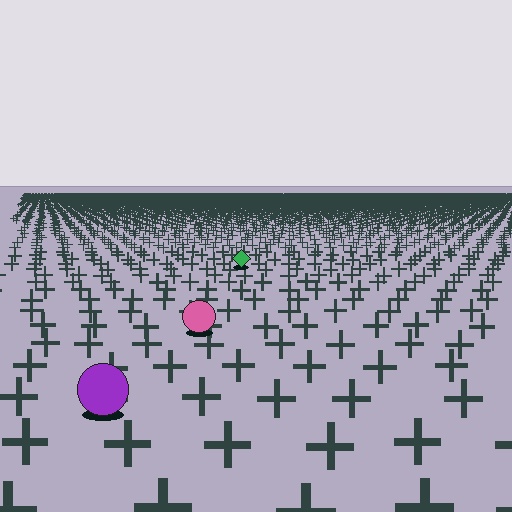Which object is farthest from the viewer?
The green diamond is farthest from the viewer. It appears smaller and the ground texture around it is denser.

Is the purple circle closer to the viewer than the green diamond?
Yes. The purple circle is closer — you can tell from the texture gradient: the ground texture is coarser near it.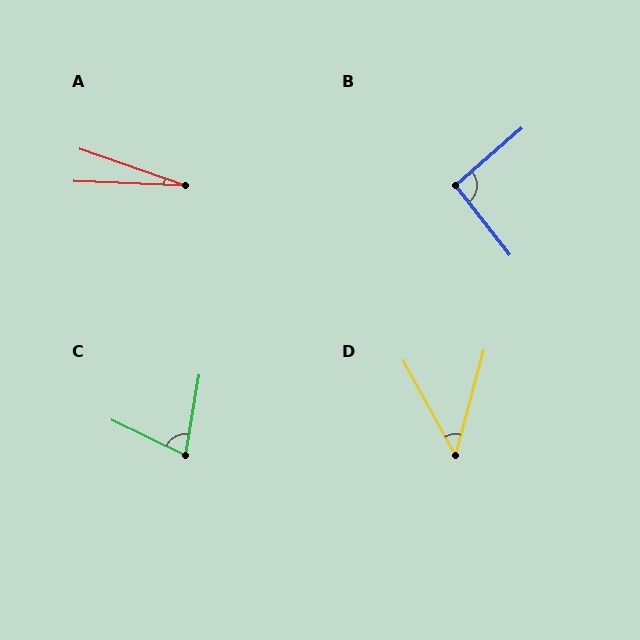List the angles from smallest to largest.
A (17°), D (44°), C (74°), B (93°).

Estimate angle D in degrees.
Approximately 44 degrees.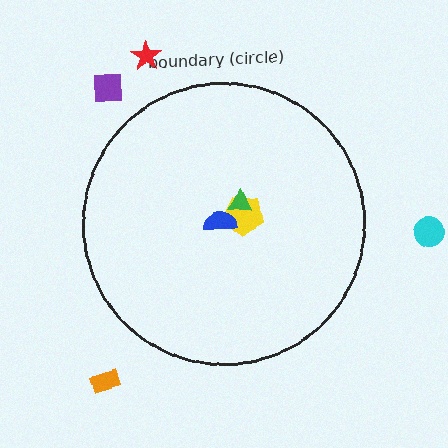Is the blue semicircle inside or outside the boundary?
Inside.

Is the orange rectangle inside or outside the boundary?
Outside.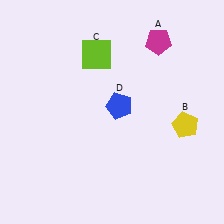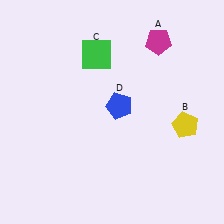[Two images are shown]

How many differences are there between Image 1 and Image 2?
There is 1 difference between the two images.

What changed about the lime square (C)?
In Image 1, C is lime. In Image 2, it changed to green.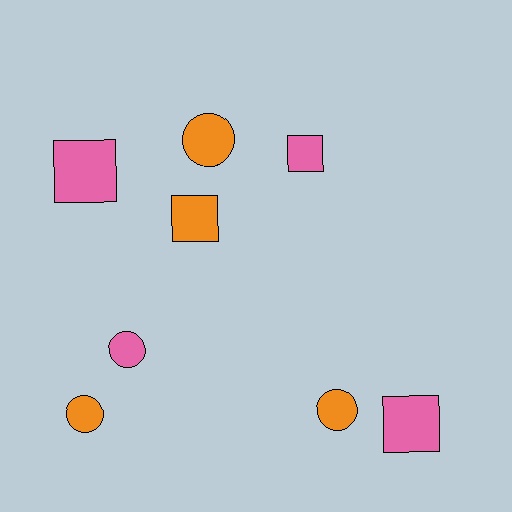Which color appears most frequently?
Orange, with 4 objects.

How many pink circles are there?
There is 1 pink circle.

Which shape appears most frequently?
Square, with 4 objects.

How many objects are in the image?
There are 8 objects.